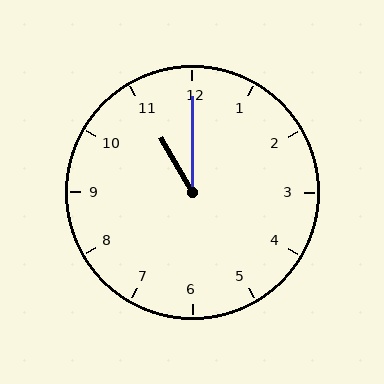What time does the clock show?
11:00.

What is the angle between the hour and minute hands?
Approximately 30 degrees.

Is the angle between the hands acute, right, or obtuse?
It is acute.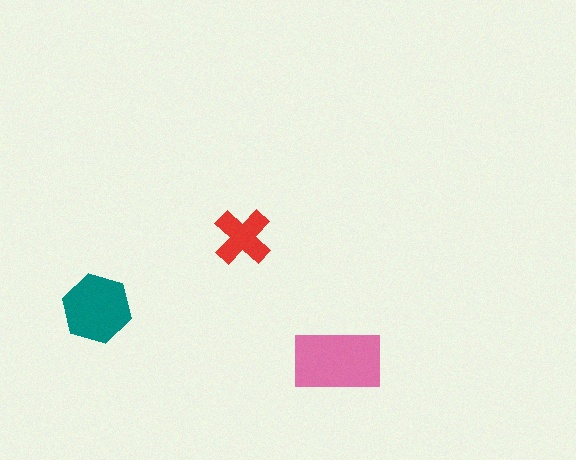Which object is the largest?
The pink rectangle.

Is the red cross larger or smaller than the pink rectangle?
Smaller.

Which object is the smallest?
The red cross.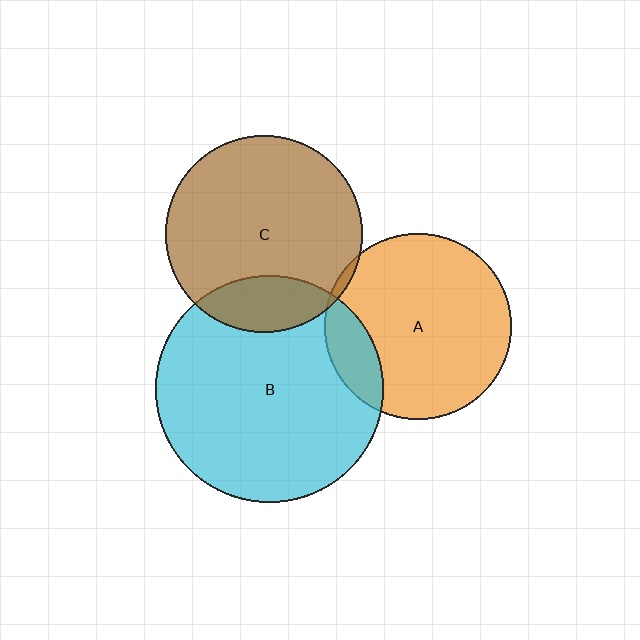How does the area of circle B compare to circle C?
Approximately 1.3 times.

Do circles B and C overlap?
Yes.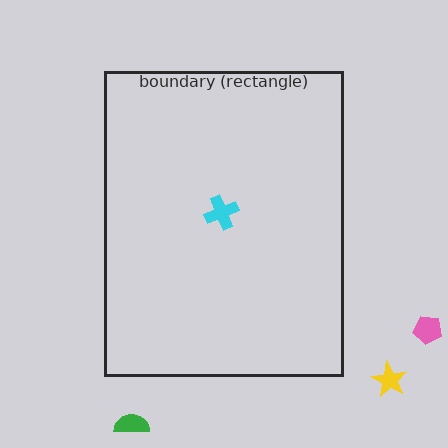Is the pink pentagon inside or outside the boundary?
Outside.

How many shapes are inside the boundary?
1 inside, 3 outside.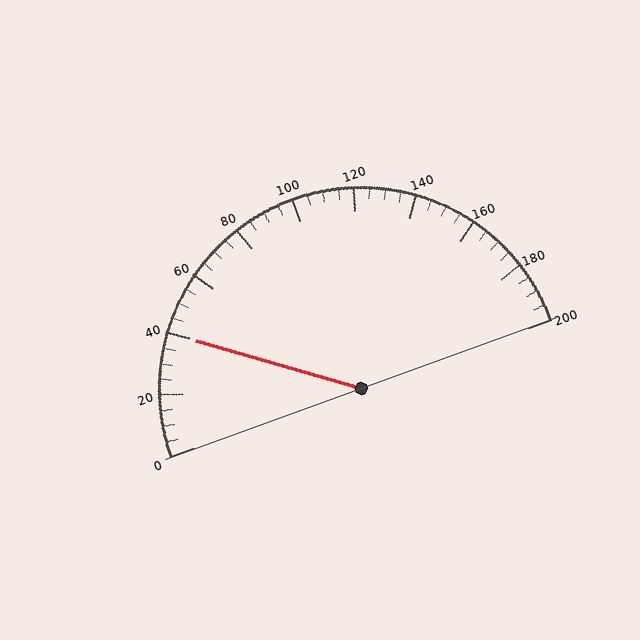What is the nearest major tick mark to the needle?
The nearest major tick mark is 40.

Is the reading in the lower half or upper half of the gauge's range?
The reading is in the lower half of the range (0 to 200).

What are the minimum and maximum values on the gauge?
The gauge ranges from 0 to 200.